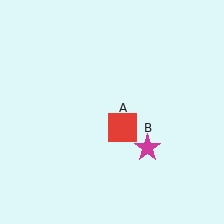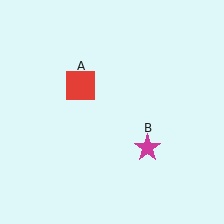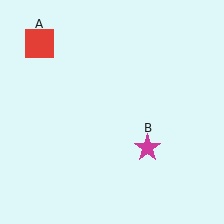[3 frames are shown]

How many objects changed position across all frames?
1 object changed position: red square (object A).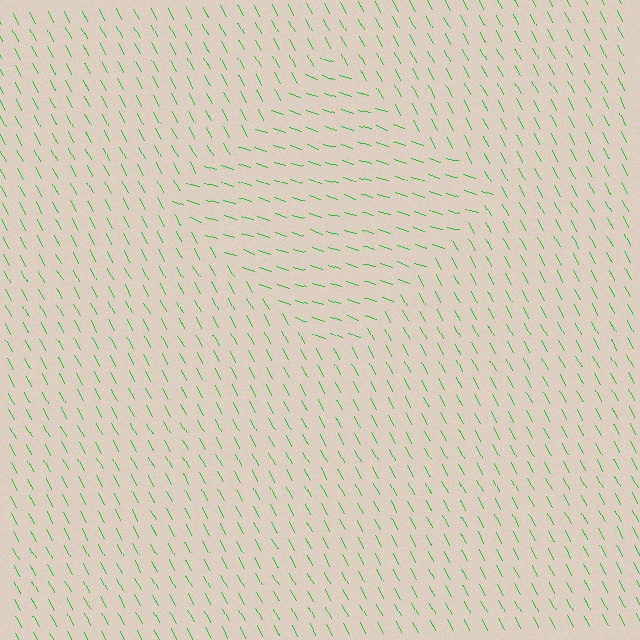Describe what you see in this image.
The image is filled with small green line segments. A diamond region in the image has lines oriented differently from the surrounding lines, creating a visible texture boundary.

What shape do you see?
I see a diamond.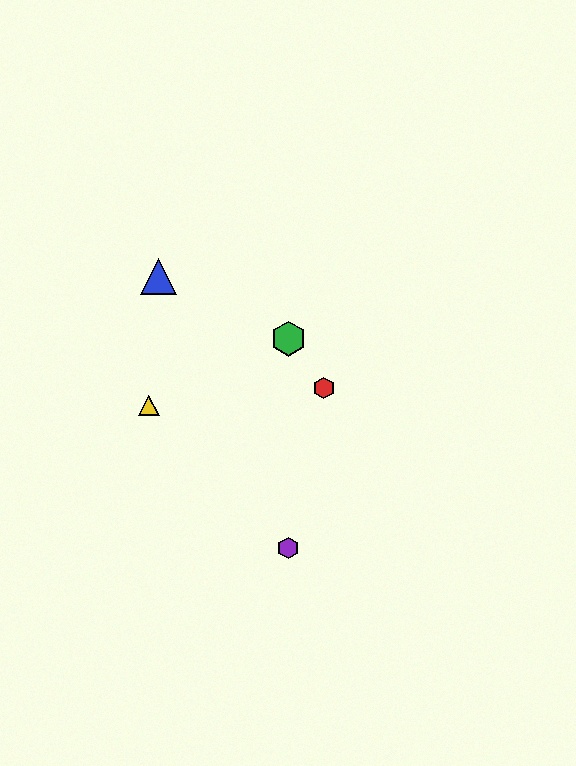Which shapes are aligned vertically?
The green hexagon, the purple hexagon are aligned vertically.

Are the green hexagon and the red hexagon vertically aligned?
No, the green hexagon is at x≈288 and the red hexagon is at x≈324.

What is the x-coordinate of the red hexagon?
The red hexagon is at x≈324.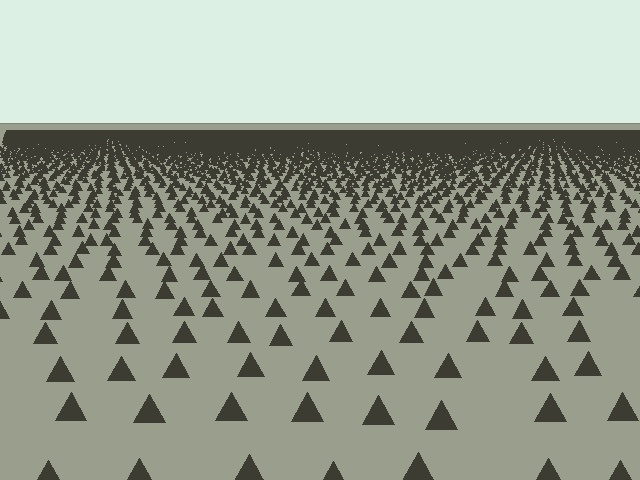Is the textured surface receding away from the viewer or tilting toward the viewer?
The surface is receding away from the viewer. Texture elements get smaller and denser toward the top.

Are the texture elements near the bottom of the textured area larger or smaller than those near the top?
Larger. Near the bottom, elements are closer to the viewer and appear at a bigger on-screen size.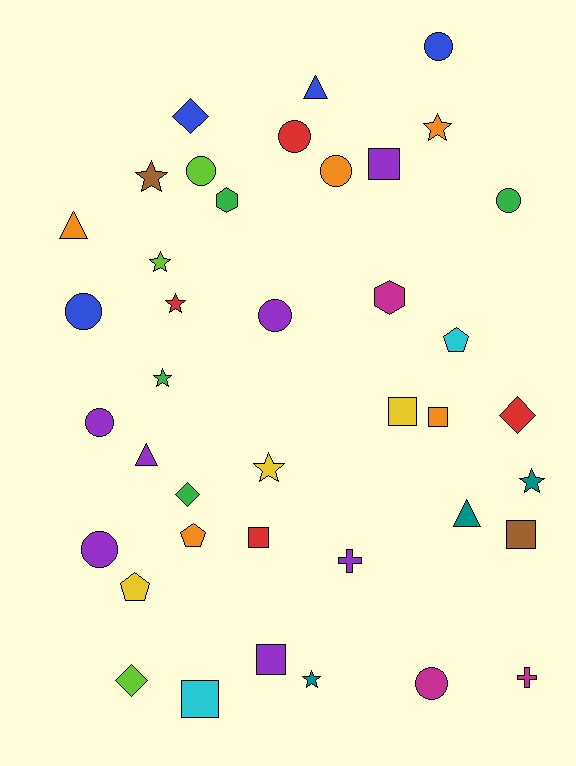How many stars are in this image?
There are 8 stars.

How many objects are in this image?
There are 40 objects.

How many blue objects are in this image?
There are 4 blue objects.